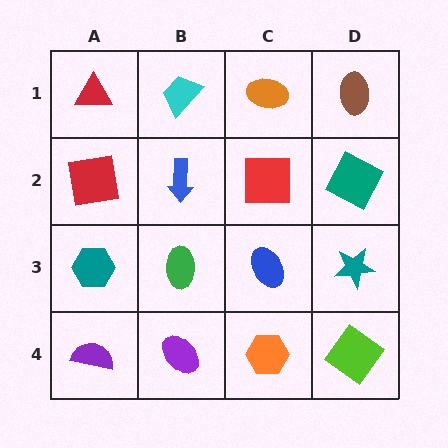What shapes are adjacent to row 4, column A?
A teal hexagon (row 3, column A), a purple ellipse (row 4, column B).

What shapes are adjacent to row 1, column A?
A red square (row 2, column A), a cyan trapezoid (row 1, column B).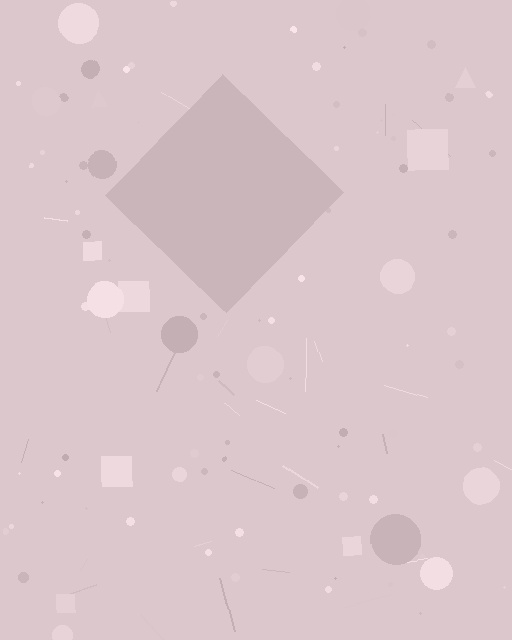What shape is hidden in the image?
A diamond is hidden in the image.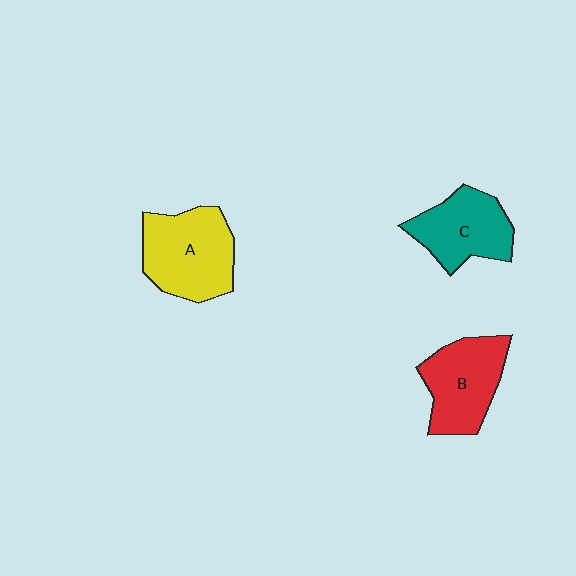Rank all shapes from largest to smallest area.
From largest to smallest: A (yellow), B (red), C (teal).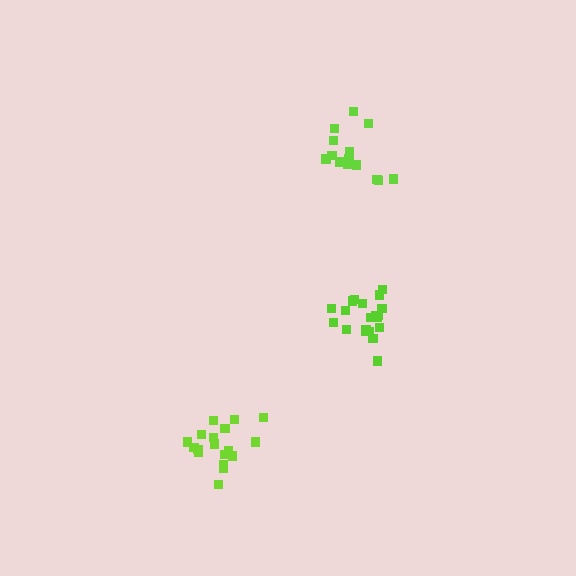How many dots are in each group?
Group 1: 20 dots, Group 2: 18 dots, Group 3: 16 dots (54 total).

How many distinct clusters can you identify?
There are 3 distinct clusters.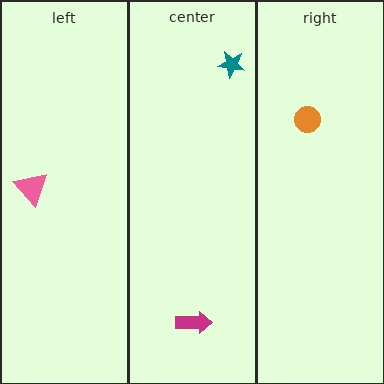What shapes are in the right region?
The orange circle.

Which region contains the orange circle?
The right region.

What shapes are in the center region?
The teal star, the magenta arrow.